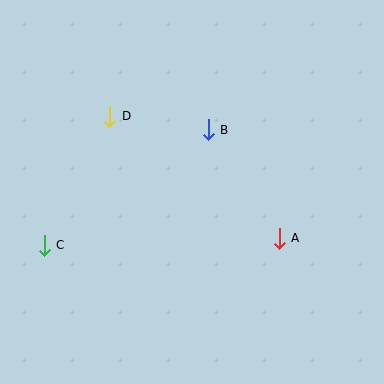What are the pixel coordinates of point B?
Point B is at (208, 130).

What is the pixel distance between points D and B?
The distance between D and B is 99 pixels.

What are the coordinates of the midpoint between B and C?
The midpoint between B and C is at (126, 188).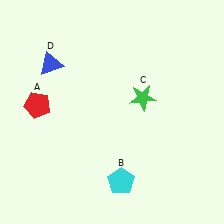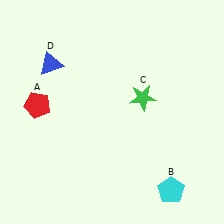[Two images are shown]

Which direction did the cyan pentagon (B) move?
The cyan pentagon (B) moved right.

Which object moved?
The cyan pentagon (B) moved right.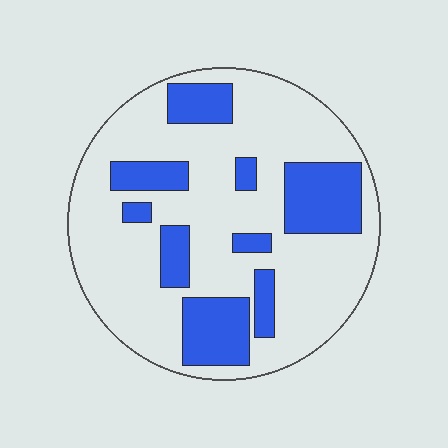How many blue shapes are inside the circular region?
9.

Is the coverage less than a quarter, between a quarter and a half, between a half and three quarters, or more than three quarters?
Between a quarter and a half.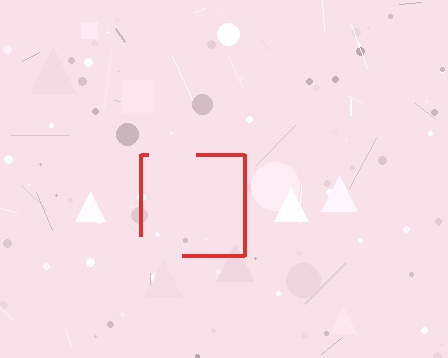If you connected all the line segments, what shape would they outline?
They would outline a square.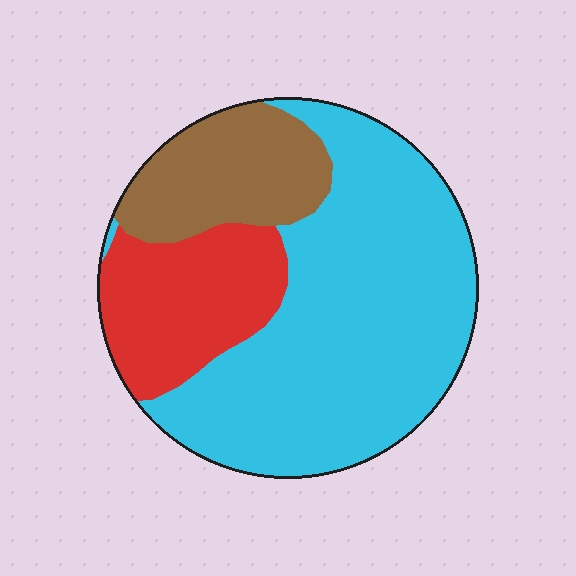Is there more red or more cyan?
Cyan.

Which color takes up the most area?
Cyan, at roughly 60%.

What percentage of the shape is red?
Red takes up about one fifth (1/5) of the shape.